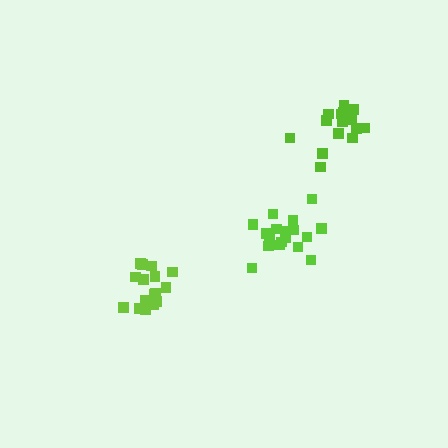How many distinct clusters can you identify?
There are 3 distinct clusters.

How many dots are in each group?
Group 1: 18 dots, Group 2: 16 dots, Group 3: 15 dots (49 total).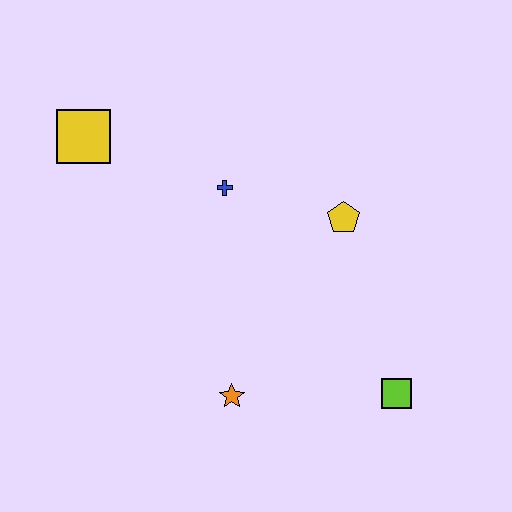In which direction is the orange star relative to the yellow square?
The orange star is below the yellow square.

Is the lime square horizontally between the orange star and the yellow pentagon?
No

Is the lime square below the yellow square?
Yes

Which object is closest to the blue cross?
The yellow pentagon is closest to the blue cross.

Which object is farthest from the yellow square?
The lime square is farthest from the yellow square.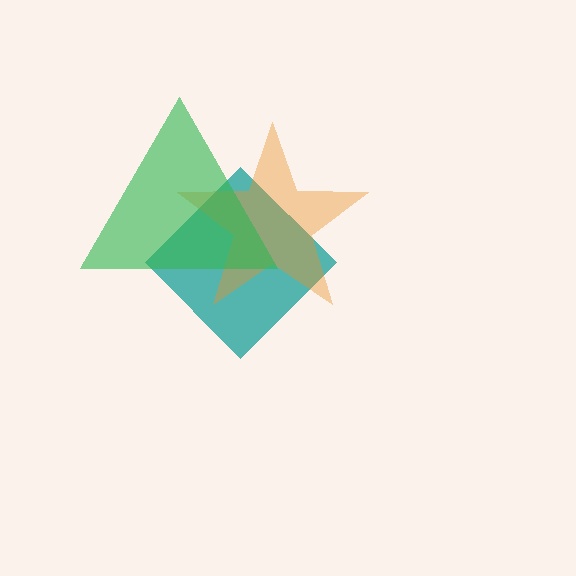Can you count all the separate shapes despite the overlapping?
Yes, there are 3 separate shapes.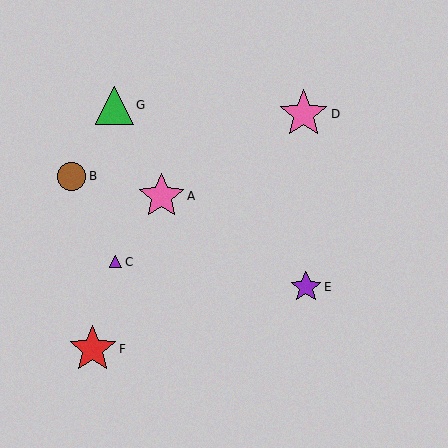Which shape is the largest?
The pink star (labeled D) is the largest.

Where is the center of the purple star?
The center of the purple star is at (306, 287).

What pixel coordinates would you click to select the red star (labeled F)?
Click at (93, 349) to select the red star F.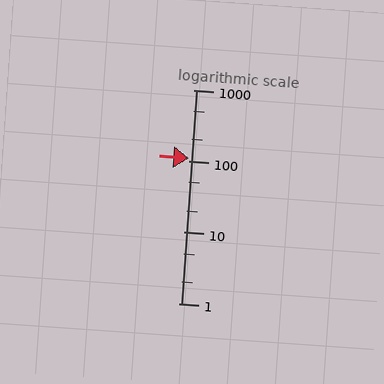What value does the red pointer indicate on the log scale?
The pointer indicates approximately 110.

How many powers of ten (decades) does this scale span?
The scale spans 3 decades, from 1 to 1000.